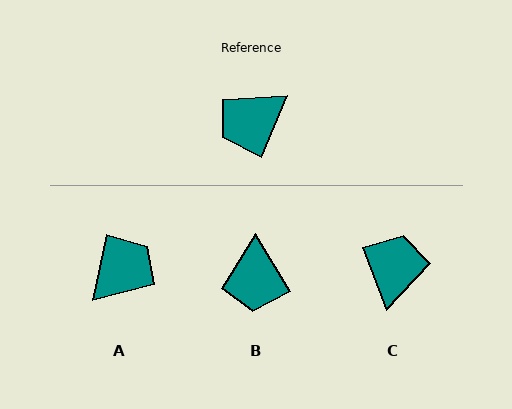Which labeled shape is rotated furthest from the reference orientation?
A, about 169 degrees away.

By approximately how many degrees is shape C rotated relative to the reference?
Approximately 137 degrees clockwise.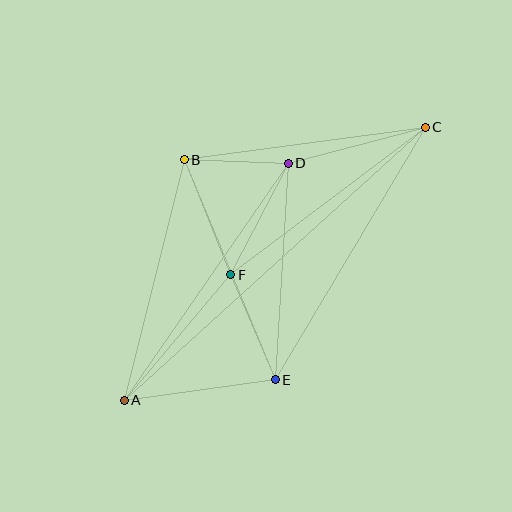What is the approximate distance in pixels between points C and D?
The distance between C and D is approximately 142 pixels.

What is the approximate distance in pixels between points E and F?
The distance between E and F is approximately 114 pixels.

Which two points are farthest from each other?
Points A and C are farthest from each other.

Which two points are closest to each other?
Points B and D are closest to each other.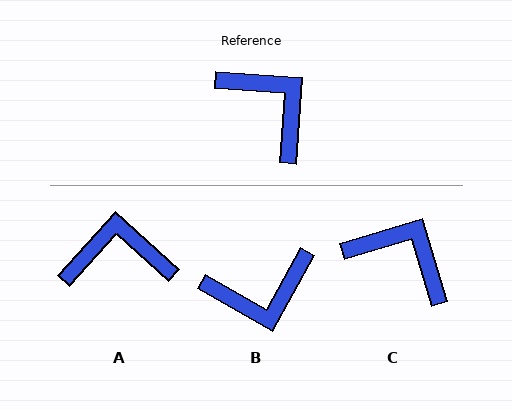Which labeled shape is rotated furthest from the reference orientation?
B, about 116 degrees away.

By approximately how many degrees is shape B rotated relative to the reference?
Approximately 116 degrees clockwise.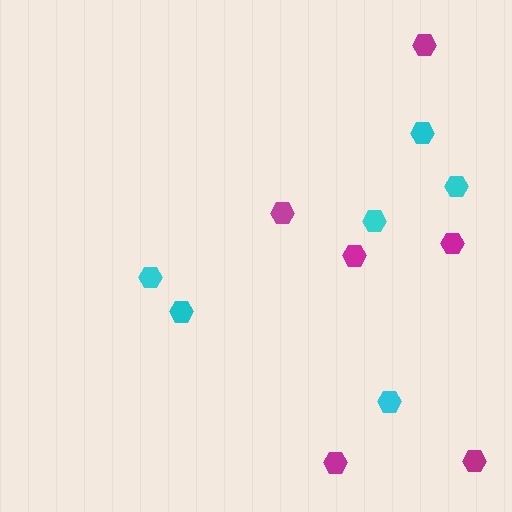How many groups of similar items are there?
There are 2 groups: one group of magenta hexagons (6) and one group of cyan hexagons (6).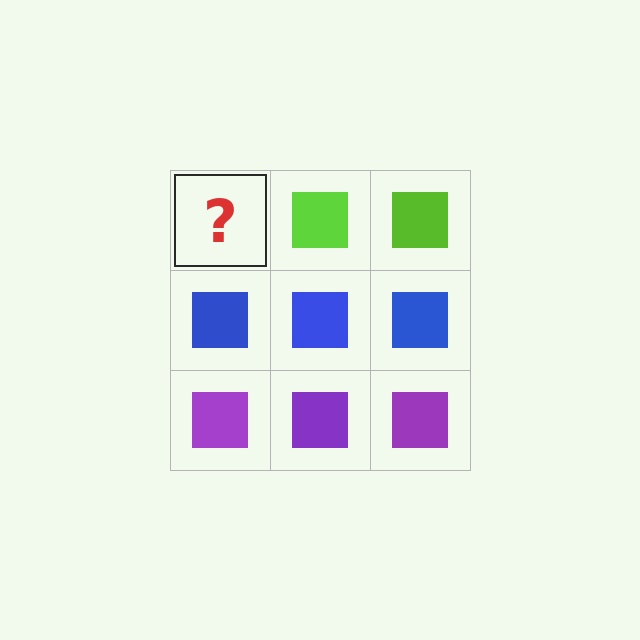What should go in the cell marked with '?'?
The missing cell should contain a lime square.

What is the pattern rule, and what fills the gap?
The rule is that each row has a consistent color. The gap should be filled with a lime square.